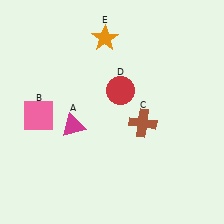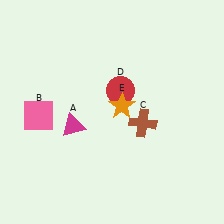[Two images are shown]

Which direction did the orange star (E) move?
The orange star (E) moved down.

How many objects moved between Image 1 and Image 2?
1 object moved between the two images.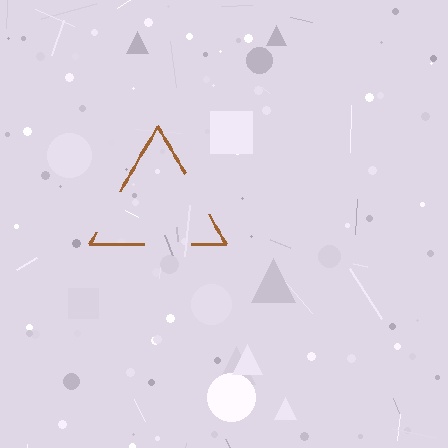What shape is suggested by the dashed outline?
The dashed outline suggests a triangle.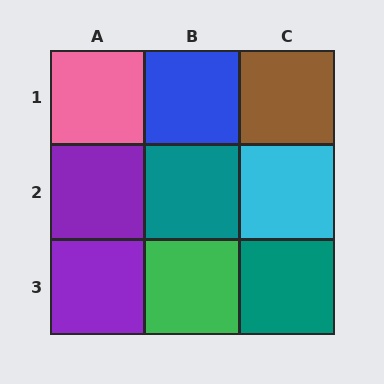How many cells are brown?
1 cell is brown.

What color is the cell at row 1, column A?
Pink.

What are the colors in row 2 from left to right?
Purple, teal, cyan.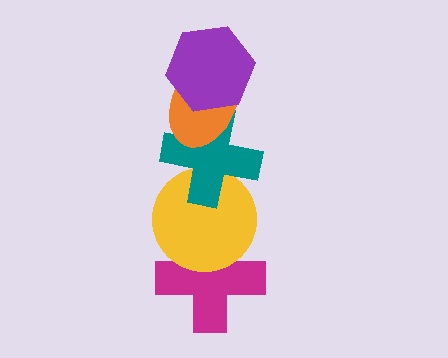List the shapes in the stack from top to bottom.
From top to bottom: the purple hexagon, the orange ellipse, the teal cross, the yellow circle, the magenta cross.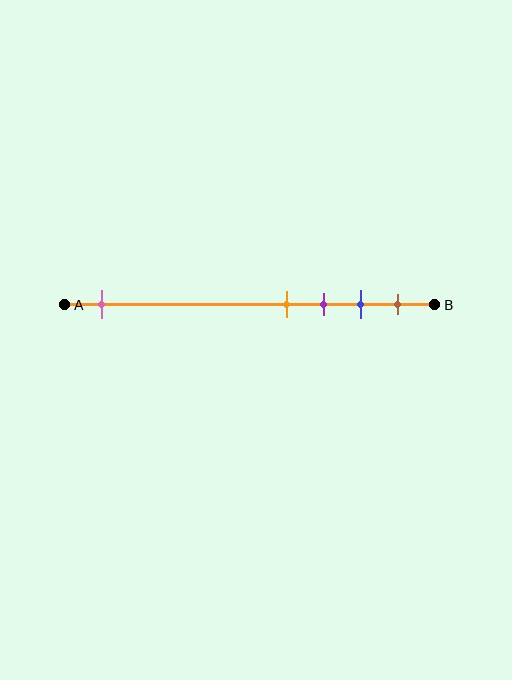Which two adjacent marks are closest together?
The orange and purple marks are the closest adjacent pair.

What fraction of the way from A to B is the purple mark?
The purple mark is approximately 70% (0.7) of the way from A to B.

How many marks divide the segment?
There are 5 marks dividing the segment.